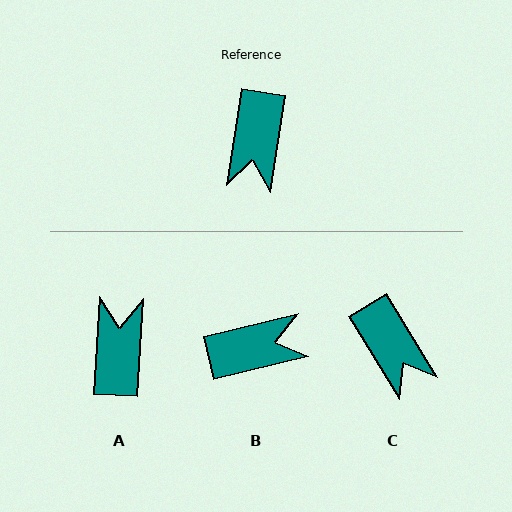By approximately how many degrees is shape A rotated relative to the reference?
Approximately 174 degrees clockwise.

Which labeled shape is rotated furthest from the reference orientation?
A, about 174 degrees away.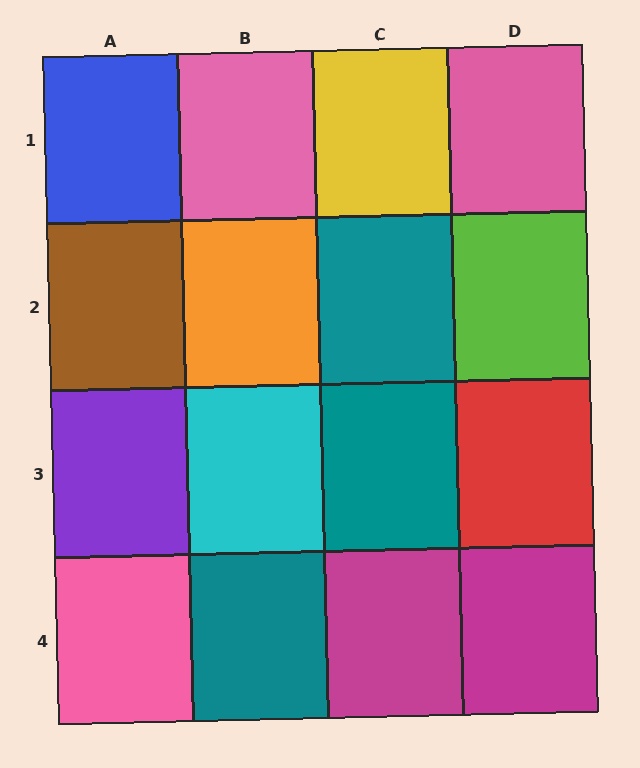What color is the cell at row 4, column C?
Magenta.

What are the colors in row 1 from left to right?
Blue, pink, yellow, pink.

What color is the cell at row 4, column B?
Teal.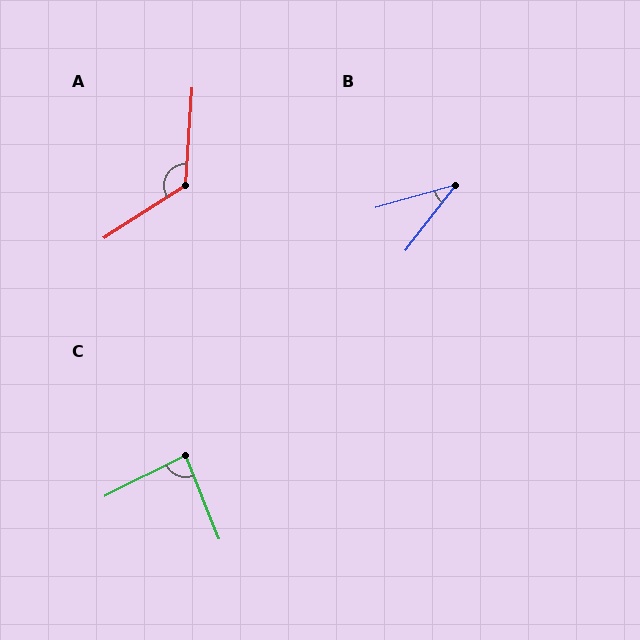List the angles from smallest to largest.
B (36°), C (85°), A (127°).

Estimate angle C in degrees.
Approximately 85 degrees.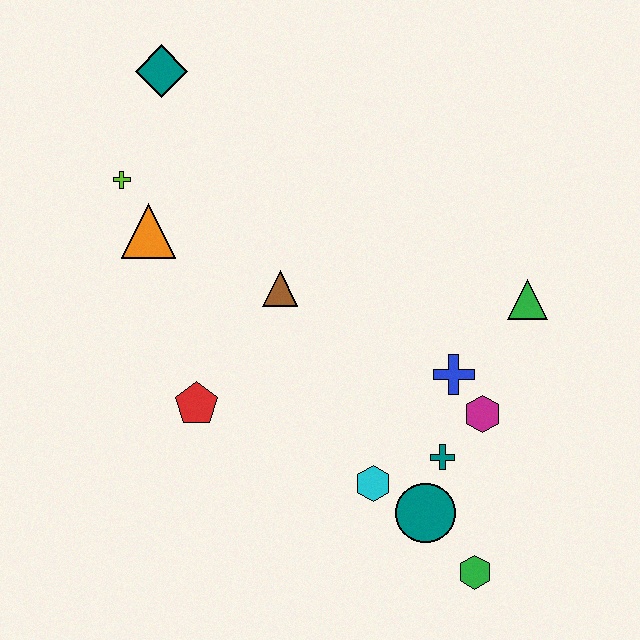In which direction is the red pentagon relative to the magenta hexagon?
The red pentagon is to the left of the magenta hexagon.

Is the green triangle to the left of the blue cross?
No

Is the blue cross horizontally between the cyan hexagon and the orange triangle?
No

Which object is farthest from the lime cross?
The green hexagon is farthest from the lime cross.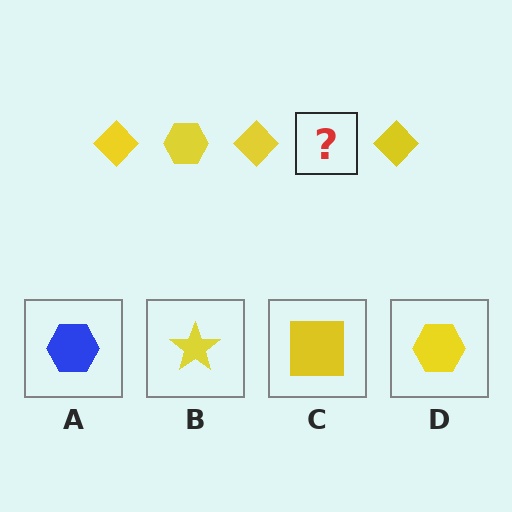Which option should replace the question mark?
Option D.